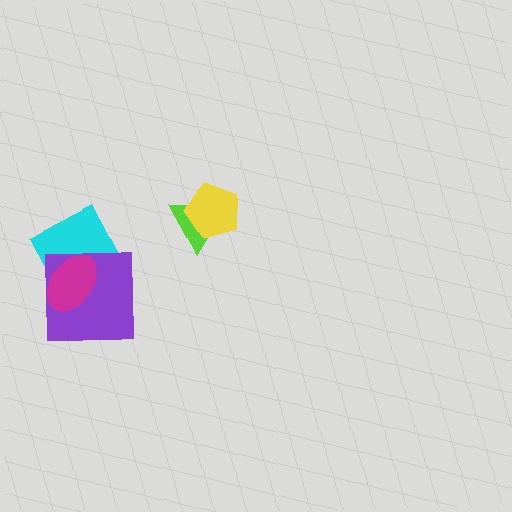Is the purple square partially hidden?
Yes, it is partially covered by another shape.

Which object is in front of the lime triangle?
The yellow pentagon is in front of the lime triangle.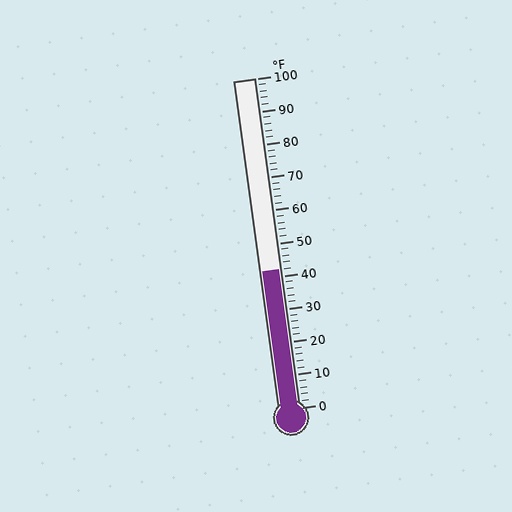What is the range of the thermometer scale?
The thermometer scale ranges from 0°F to 100°F.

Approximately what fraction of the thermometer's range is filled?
The thermometer is filled to approximately 40% of its range.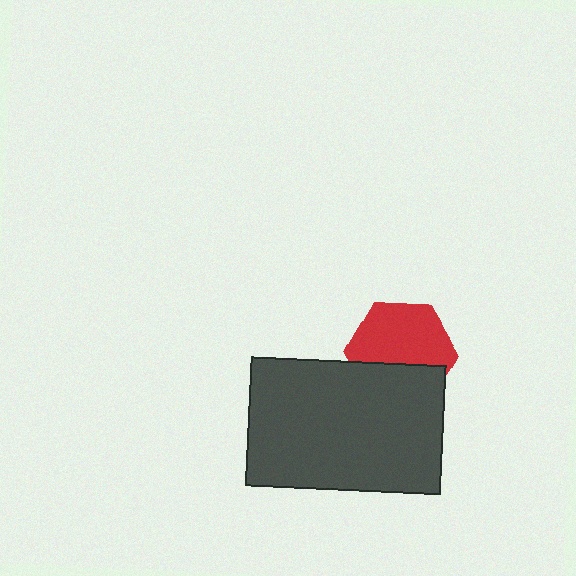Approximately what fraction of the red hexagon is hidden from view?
Roughly 38% of the red hexagon is hidden behind the dark gray rectangle.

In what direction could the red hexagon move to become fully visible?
The red hexagon could move up. That would shift it out from behind the dark gray rectangle entirely.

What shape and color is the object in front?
The object in front is a dark gray rectangle.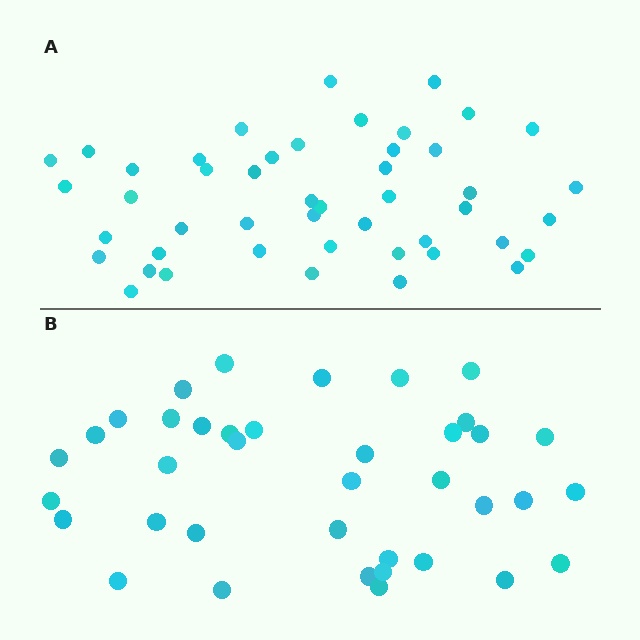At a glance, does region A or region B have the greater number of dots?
Region A (the top region) has more dots.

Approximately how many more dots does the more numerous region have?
Region A has roughly 8 or so more dots than region B.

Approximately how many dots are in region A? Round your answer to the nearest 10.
About 50 dots. (The exact count is 47, which rounds to 50.)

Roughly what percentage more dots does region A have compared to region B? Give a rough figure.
About 25% more.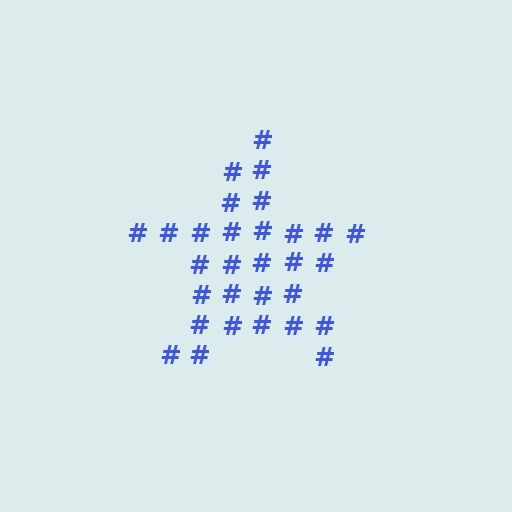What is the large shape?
The large shape is a star.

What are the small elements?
The small elements are hash symbols.